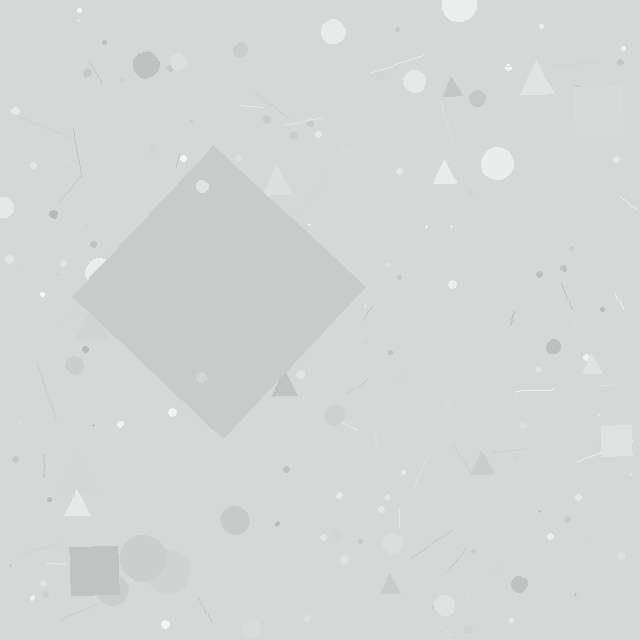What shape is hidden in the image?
A diamond is hidden in the image.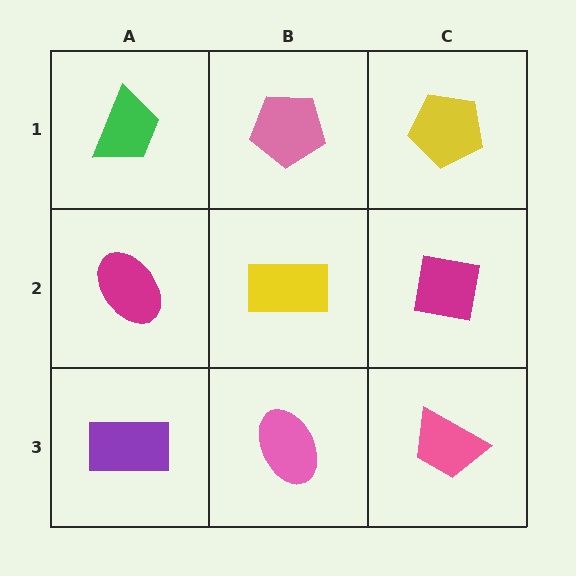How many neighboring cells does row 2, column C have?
3.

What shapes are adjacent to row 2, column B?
A pink pentagon (row 1, column B), a pink ellipse (row 3, column B), a magenta ellipse (row 2, column A), a magenta square (row 2, column C).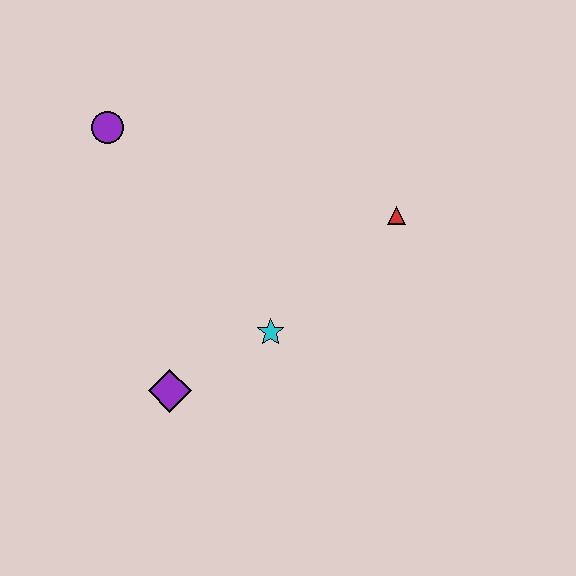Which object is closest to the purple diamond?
The cyan star is closest to the purple diamond.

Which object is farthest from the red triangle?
The purple circle is farthest from the red triangle.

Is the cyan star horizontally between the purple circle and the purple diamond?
No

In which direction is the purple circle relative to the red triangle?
The purple circle is to the left of the red triangle.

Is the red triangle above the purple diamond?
Yes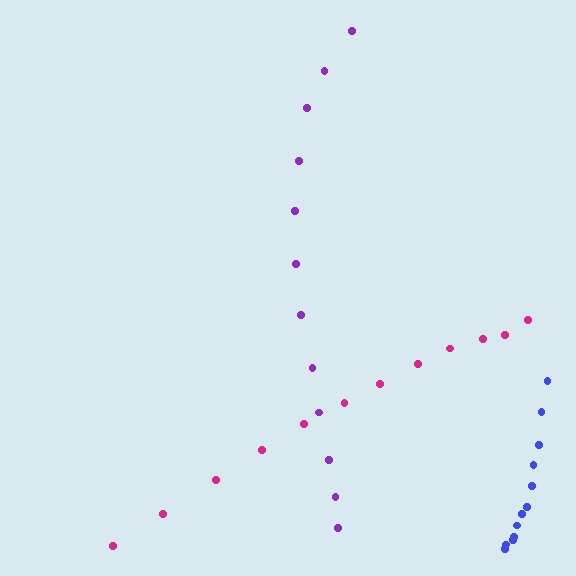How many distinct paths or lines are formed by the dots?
There are 3 distinct paths.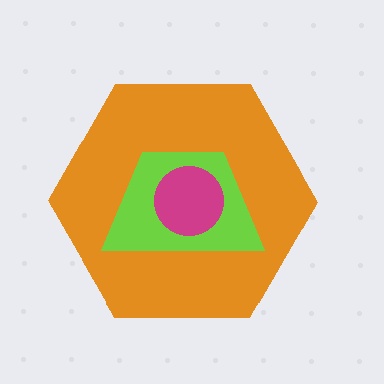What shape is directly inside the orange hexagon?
The lime trapezoid.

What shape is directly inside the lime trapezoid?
The magenta circle.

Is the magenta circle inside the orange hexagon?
Yes.